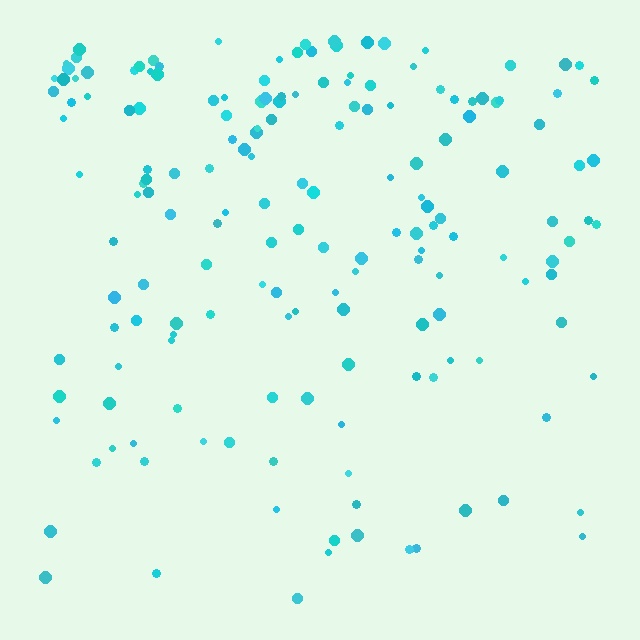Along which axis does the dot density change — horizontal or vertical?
Vertical.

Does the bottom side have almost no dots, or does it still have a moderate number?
Still a moderate number, just noticeably fewer than the top.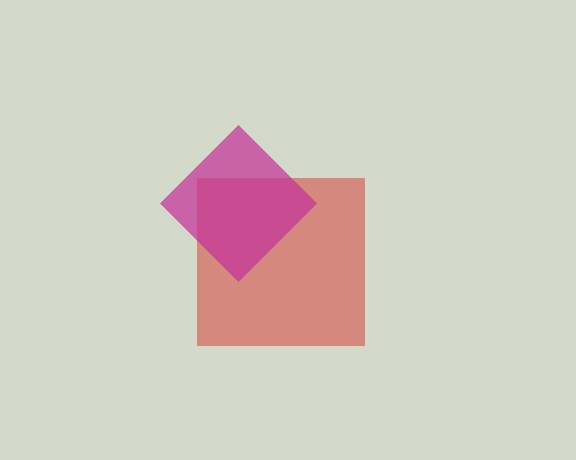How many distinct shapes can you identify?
There are 2 distinct shapes: a red square, a magenta diamond.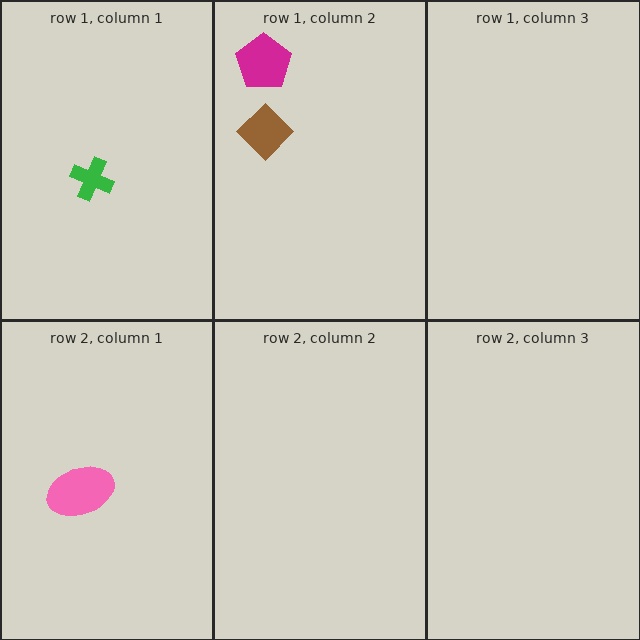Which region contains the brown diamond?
The row 1, column 2 region.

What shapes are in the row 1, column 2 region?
The magenta pentagon, the brown diamond.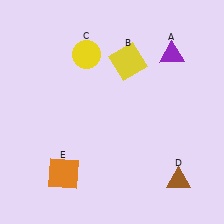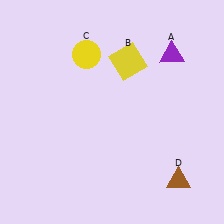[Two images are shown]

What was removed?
The orange square (E) was removed in Image 2.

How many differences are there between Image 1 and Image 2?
There is 1 difference between the two images.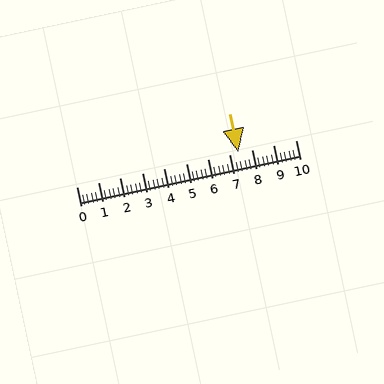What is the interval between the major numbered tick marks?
The major tick marks are spaced 1 units apart.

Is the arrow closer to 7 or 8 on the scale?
The arrow is closer to 7.